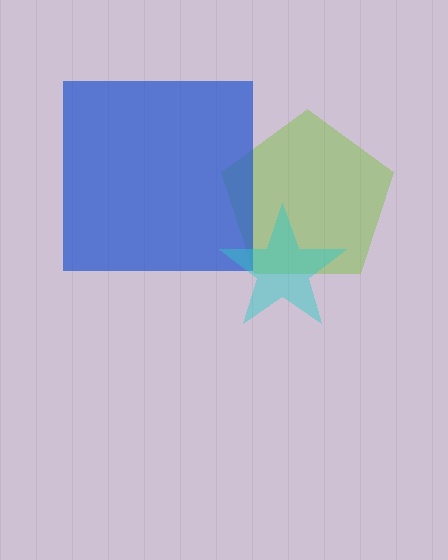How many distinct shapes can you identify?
There are 3 distinct shapes: a lime pentagon, a blue square, a cyan star.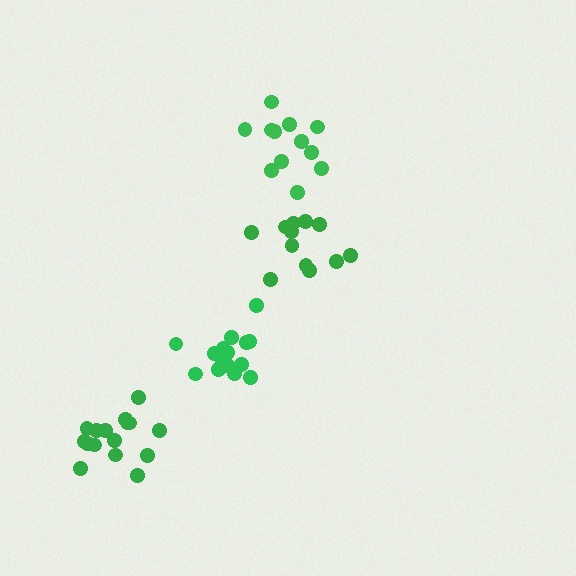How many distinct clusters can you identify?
There are 4 distinct clusters.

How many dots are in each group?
Group 1: 16 dots, Group 2: 12 dots, Group 3: 16 dots, Group 4: 12 dots (56 total).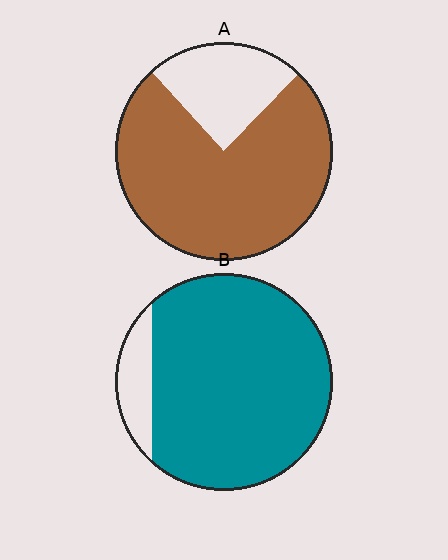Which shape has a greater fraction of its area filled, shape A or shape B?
Shape B.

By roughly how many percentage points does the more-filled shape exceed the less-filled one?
By roughly 15 percentage points (B over A).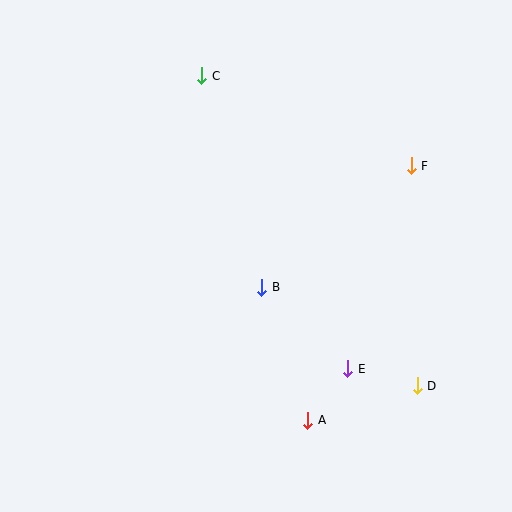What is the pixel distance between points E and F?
The distance between E and F is 213 pixels.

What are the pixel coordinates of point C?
Point C is at (202, 76).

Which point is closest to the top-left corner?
Point C is closest to the top-left corner.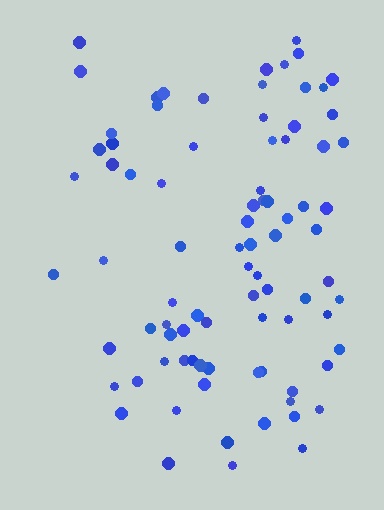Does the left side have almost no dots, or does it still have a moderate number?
Still a moderate number, just noticeably fewer than the right.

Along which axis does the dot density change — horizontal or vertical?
Horizontal.